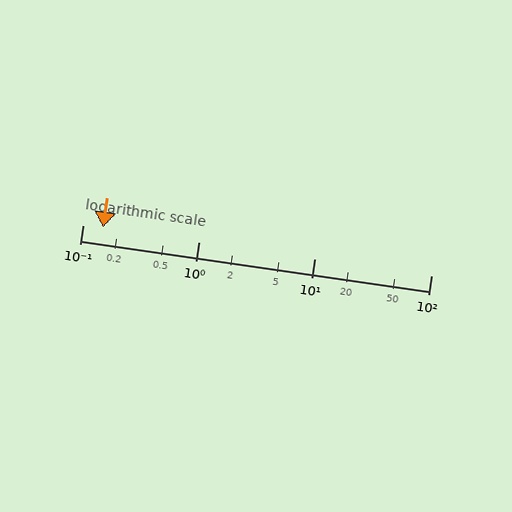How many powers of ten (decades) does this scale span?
The scale spans 3 decades, from 0.1 to 100.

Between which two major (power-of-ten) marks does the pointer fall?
The pointer is between 0.1 and 1.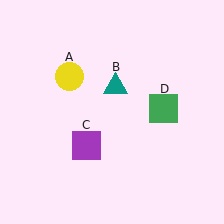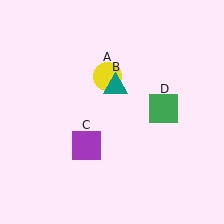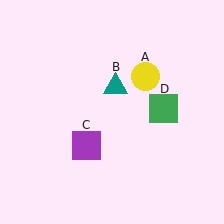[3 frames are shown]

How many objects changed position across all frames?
1 object changed position: yellow circle (object A).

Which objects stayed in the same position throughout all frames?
Teal triangle (object B) and purple square (object C) and green square (object D) remained stationary.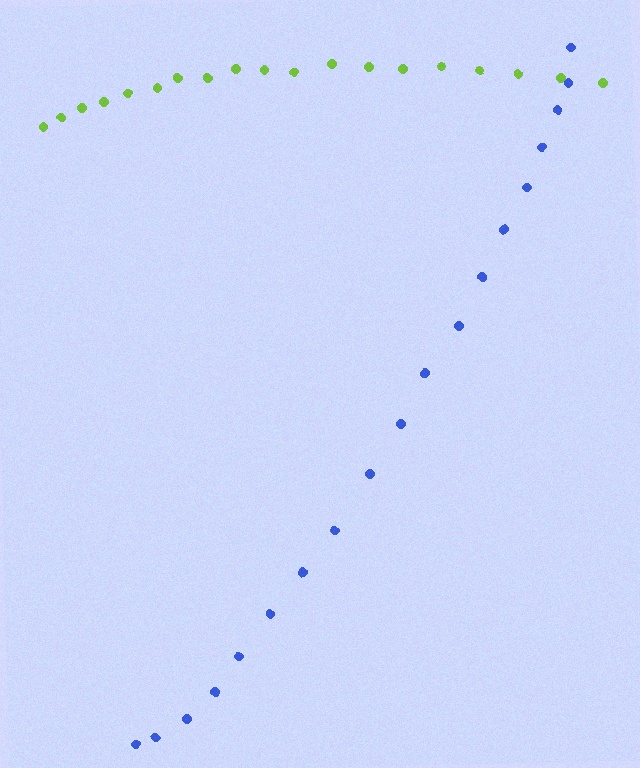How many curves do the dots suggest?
There are 2 distinct paths.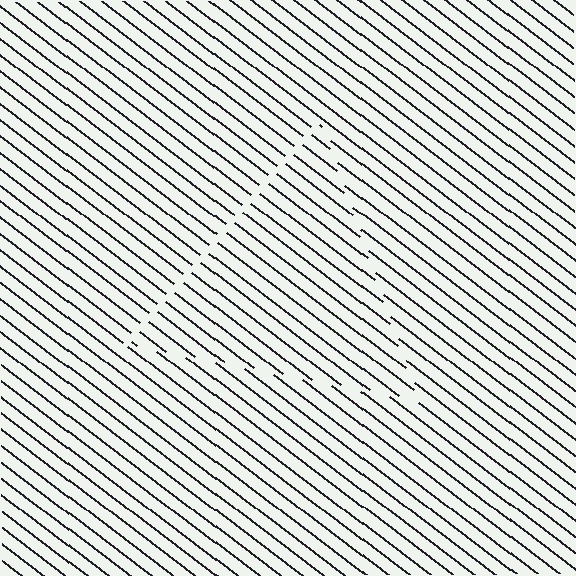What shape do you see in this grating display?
An illusory triangle. The interior of the shape contains the same grating, shifted by half a period — the contour is defined by the phase discontinuity where line-ends from the inner and outer gratings abut.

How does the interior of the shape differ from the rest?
The interior of the shape contains the same grating, shifted by half a period — the contour is defined by the phase discontinuity where line-ends from the inner and outer gratings abut.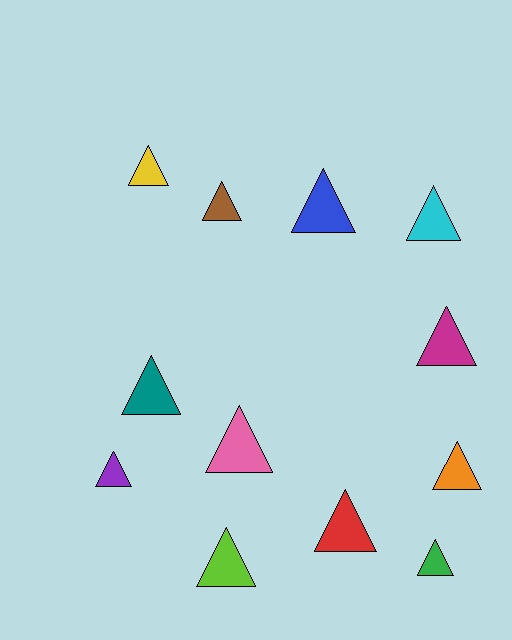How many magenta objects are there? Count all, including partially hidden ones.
There is 1 magenta object.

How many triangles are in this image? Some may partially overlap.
There are 12 triangles.